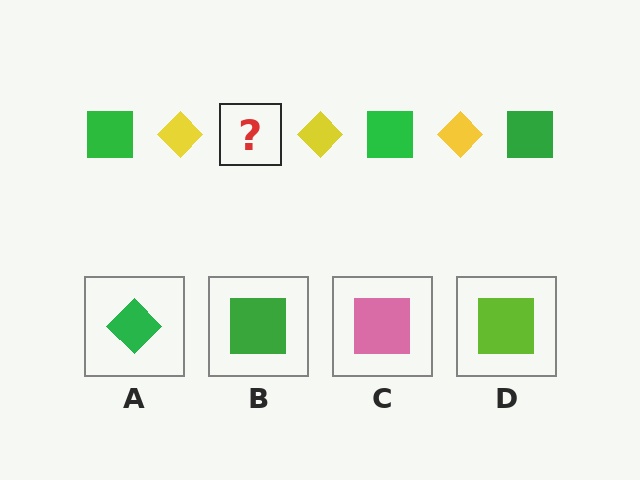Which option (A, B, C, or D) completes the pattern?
B.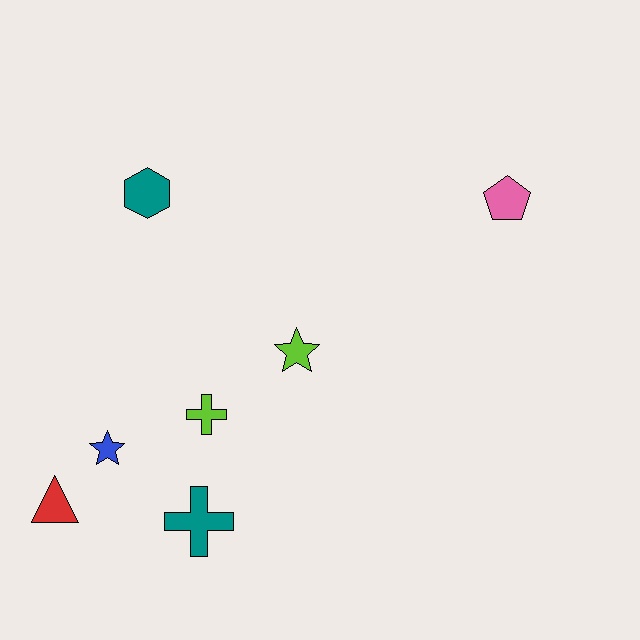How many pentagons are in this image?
There is 1 pentagon.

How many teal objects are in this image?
There are 2 teal objects.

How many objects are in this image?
There are 7 objects.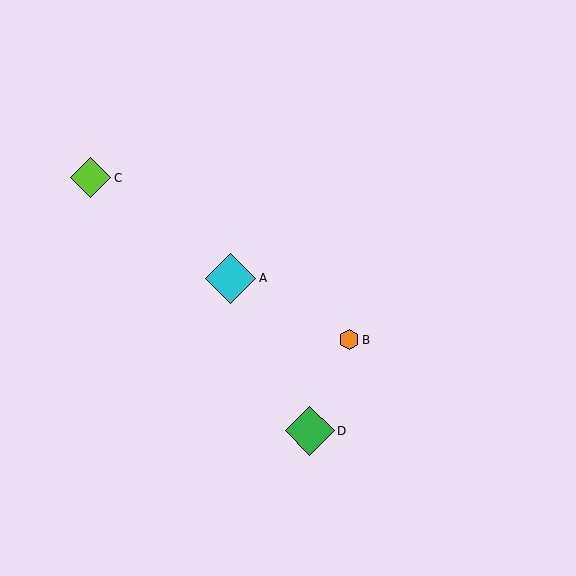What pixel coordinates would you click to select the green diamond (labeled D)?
Click at (310, 431) to select the green diamond D.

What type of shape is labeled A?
Shape A is a cyan diamond.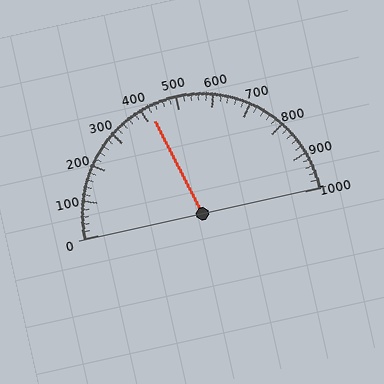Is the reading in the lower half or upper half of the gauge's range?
The reading is in the lower half of the range (0 to 1000).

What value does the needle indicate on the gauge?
The needle indicates approximately 420.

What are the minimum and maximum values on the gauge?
The gauge ranges from 0 to 1000.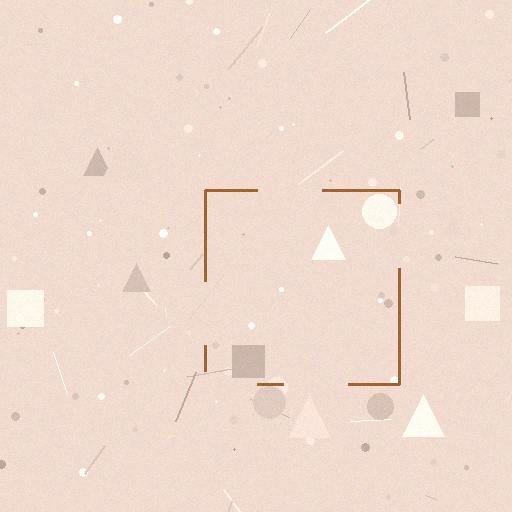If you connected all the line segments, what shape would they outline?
They would outline a square.